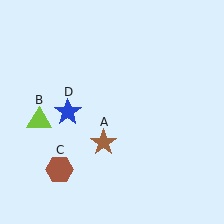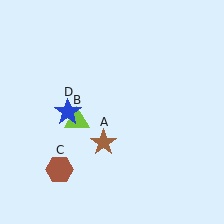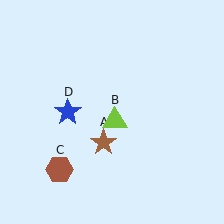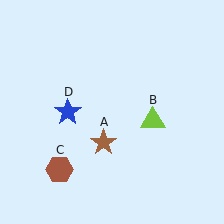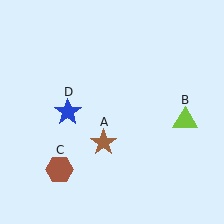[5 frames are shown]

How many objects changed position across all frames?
1 object changed position: lime triangle (object B).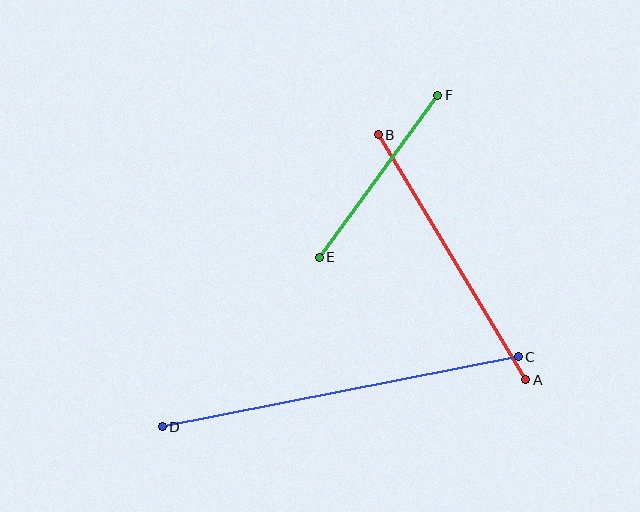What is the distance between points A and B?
The distance is approximately 286 pixels.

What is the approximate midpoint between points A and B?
The midpoint is at approximately (452, 257) pixels.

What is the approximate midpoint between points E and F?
The midpoint is at approximately (378, 176) pixels.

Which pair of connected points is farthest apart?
Points C and D are farthest apart.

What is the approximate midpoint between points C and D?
The midpoint is at approximately (340, 392) pixels.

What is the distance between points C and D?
The distance is approximately 363 pixels.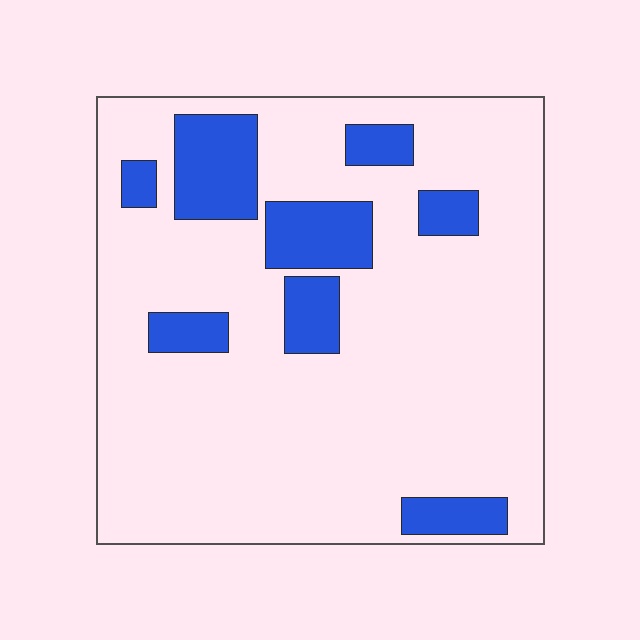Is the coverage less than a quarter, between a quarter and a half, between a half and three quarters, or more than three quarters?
Less than a quarter.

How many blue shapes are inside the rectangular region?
8.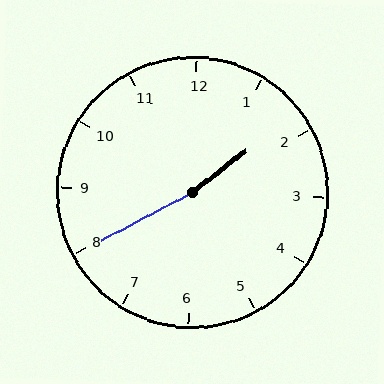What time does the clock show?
1:40.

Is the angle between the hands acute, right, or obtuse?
It is obtuse.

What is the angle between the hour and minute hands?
Approximately 170 degrees.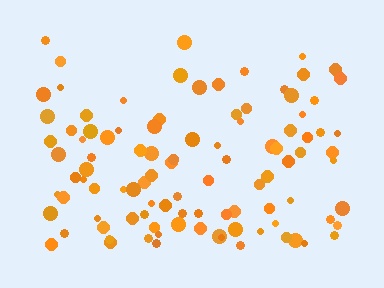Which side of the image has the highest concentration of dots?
The bottom.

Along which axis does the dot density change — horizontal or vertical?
Vertical.